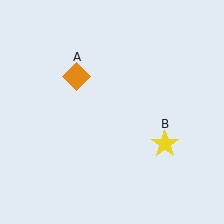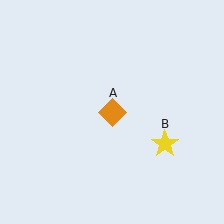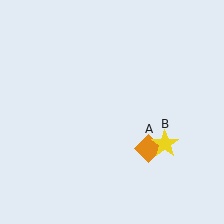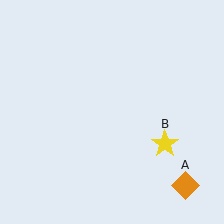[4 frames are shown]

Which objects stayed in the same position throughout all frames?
Yellow star (object B) remained stationary.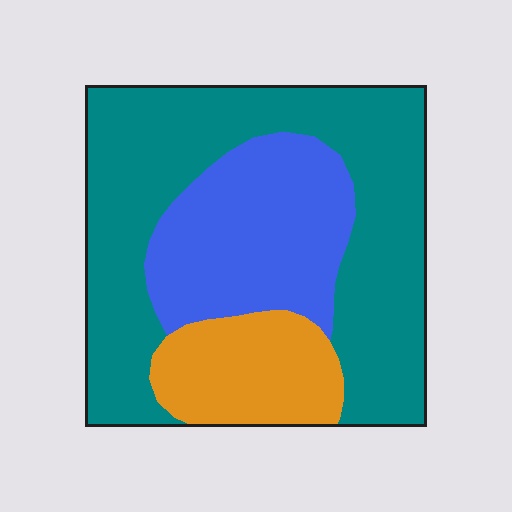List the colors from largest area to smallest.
From largest to smallest: teal, blue, orange.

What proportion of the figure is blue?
Blue takes up between a quarter and a half of the figure.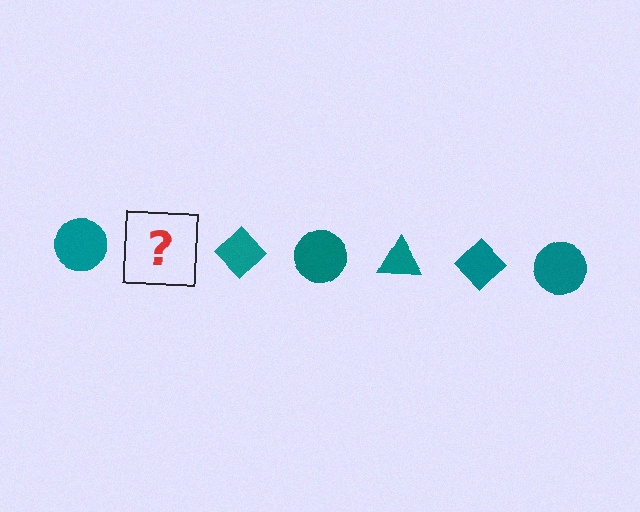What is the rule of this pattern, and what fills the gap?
The rule is that the pattern cycles through circle, triangle, diamond shapes in teal. The gap should be filled with a teal triangle.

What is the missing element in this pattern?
The missing element is a teal triangle.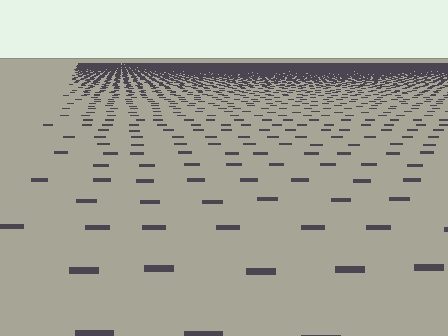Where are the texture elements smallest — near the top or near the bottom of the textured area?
Near the top.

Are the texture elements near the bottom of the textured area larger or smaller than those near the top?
Larger. Near the bottom, elements are closer to the viewer and appear at a bigger on-screen size.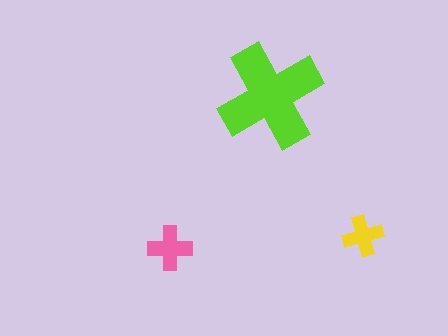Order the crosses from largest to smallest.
the lime one, the pink one, the yellow one.